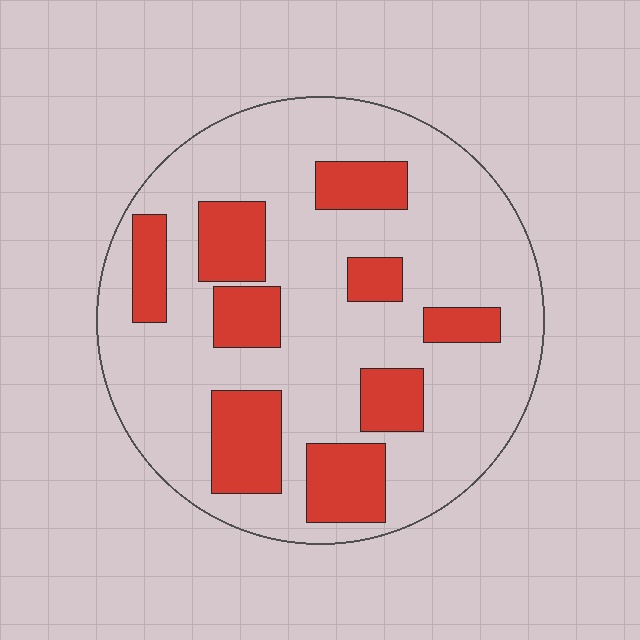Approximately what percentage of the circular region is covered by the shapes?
Approximately 25%.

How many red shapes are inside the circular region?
9.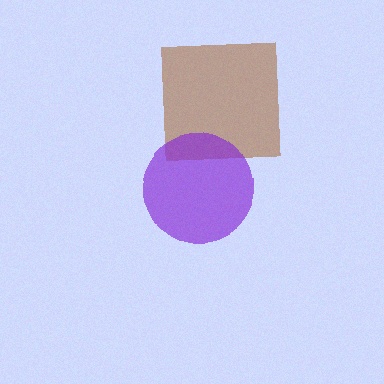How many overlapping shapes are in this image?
There are 2 overlapping shapes in the image.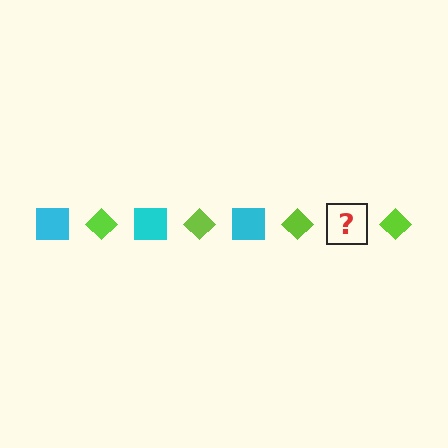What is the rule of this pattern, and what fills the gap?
The rule is that the pattern alternates between cyan square and lime diamond. The gap should be filled with a cyan square.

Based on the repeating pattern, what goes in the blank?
The blank should be a cyan square.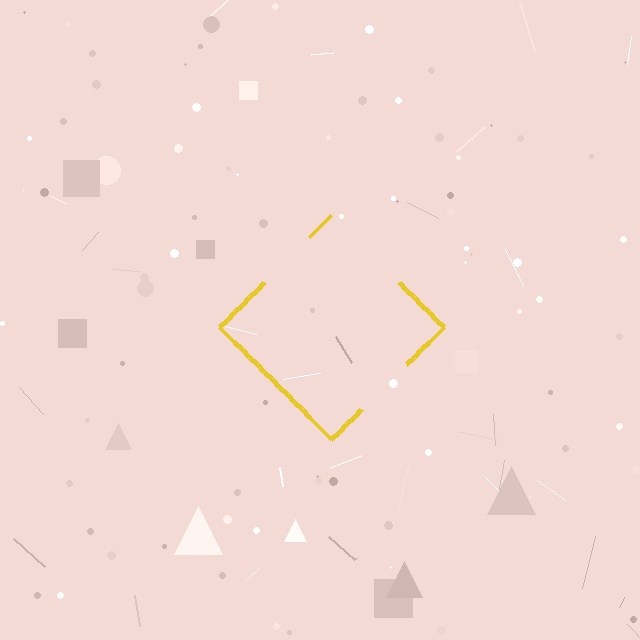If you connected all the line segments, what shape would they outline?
They would outline a diamond.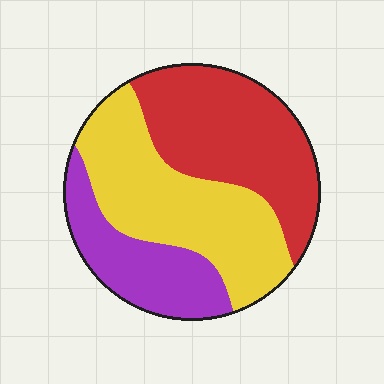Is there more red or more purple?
Red.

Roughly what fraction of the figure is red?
Red covers about 40% of the figure.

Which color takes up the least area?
Purple, at roughly 20%.